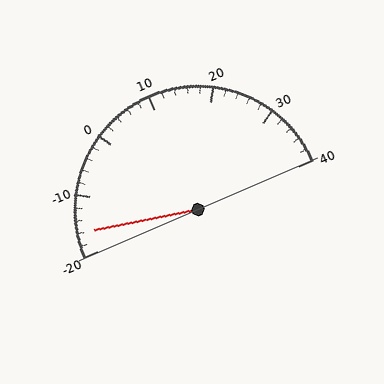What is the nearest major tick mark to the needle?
The nearest major tick mark is -20.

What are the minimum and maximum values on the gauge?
The gauge ranges from -20 to 40.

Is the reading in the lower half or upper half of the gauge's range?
The reading is in the lower half of the range (-20 to 40).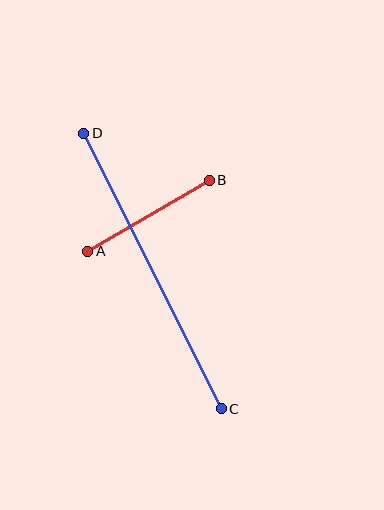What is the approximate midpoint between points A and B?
The midpoint is at approximately (148, 216) pixels.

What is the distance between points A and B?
The distance is approximately 141 pixels.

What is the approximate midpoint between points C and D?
The midpoint is at approximately (153, 271) pixels.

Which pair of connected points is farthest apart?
Points C and D are farthest apart.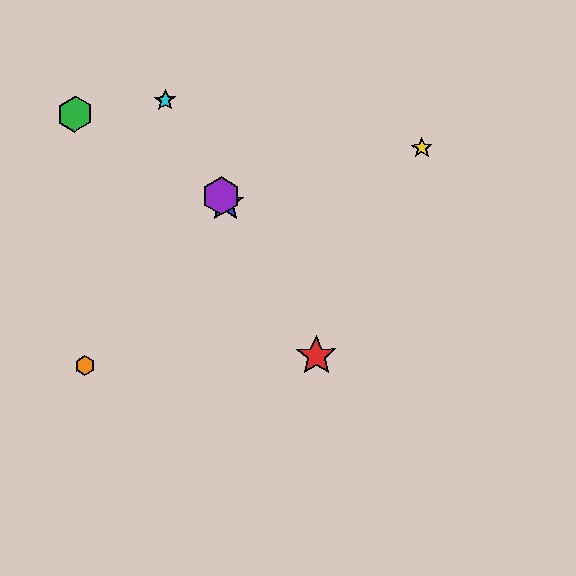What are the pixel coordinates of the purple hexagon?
The purple hexagon is at (221, 196).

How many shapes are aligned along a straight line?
4 shapes (the red star, the blue star, the purple hexagon, the cyan star) are aligned along a straight line.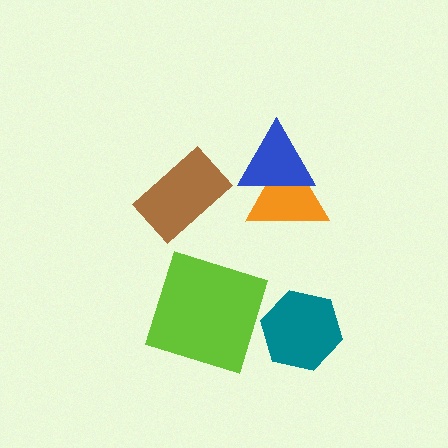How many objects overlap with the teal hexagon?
0 objects overlap with the teal hexagon.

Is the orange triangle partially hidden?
Yes, it is partially covered by another shape.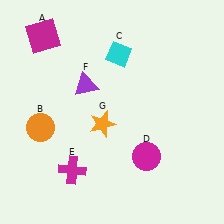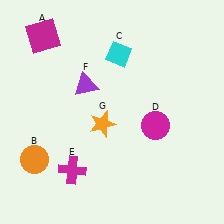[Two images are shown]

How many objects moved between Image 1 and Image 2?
2 objects moved between the two images.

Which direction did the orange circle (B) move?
The orange circle (B) moved down.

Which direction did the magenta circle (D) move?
The magenta circle (D) moved up.